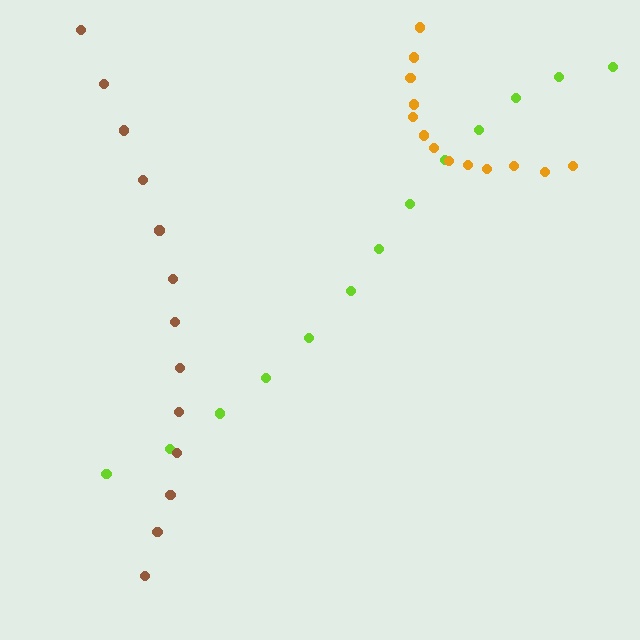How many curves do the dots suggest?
There are 3 distinct paths.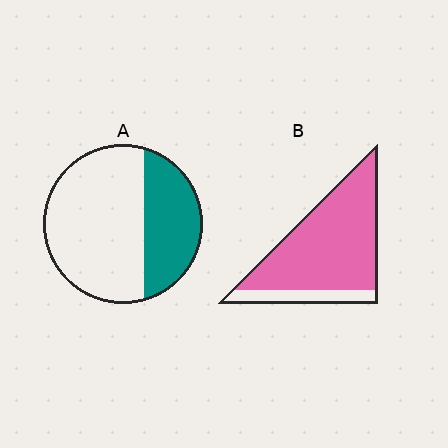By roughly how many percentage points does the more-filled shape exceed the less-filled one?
By roughly 50 percentage points (B over A).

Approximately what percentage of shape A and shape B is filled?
A is approximately 35% and B is approximately 85%.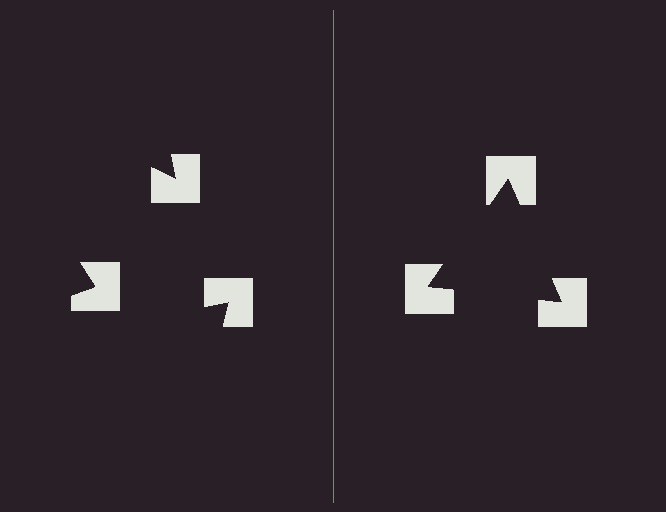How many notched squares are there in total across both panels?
6 — 3 on each side.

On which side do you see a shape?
An illusory triangle appears on the right side. On the left side the wedge cuts are rotated, so no coherent shape forms.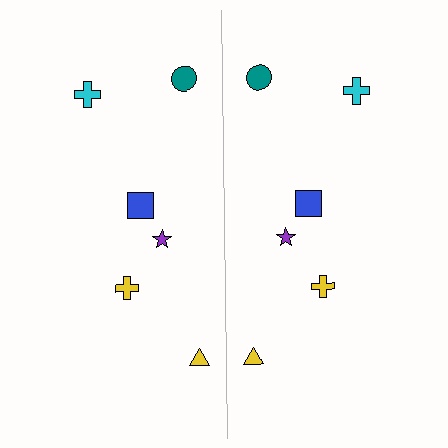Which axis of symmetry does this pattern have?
The pattern has a vertical axis of symmetry running through the center of the image.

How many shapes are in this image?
There are 12 shapes in this image.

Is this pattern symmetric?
Yes, this pattern has bilateral (reflection) symmetry.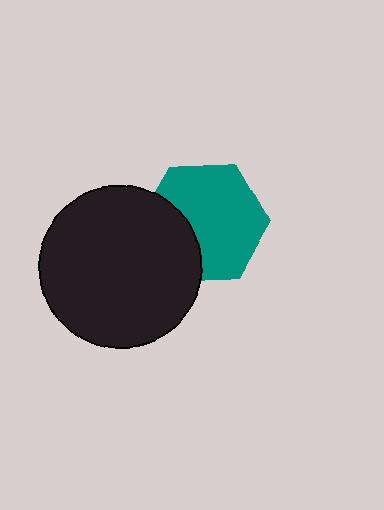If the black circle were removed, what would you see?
You would see the complete teal hexagon.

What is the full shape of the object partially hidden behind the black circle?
The partially hidden object is a teal hexagon.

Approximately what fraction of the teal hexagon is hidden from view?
Roughly 30% of the teal hexagon is hidden behind the black circle.